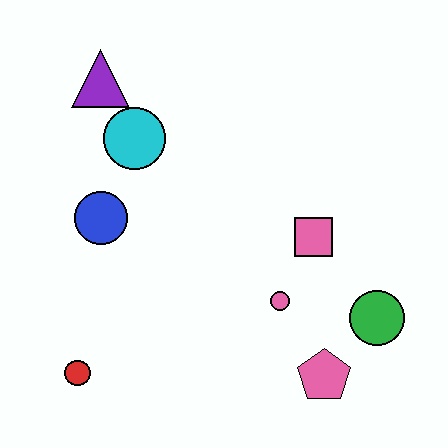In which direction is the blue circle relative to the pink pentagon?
The blue circle is to the left of the pink pentagon.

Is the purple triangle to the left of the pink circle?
Yes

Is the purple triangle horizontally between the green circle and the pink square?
No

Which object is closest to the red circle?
The blue circle is closest to the red circle.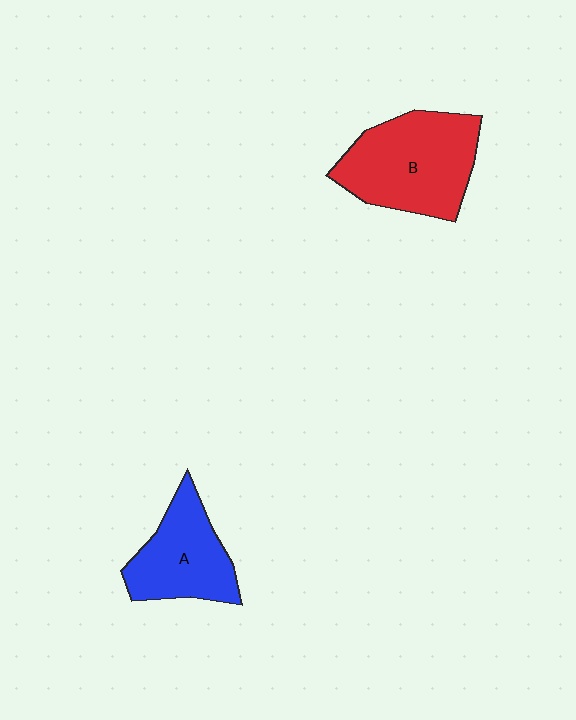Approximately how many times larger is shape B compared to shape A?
Approximately 1.4 times.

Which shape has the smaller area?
Shape A (blue).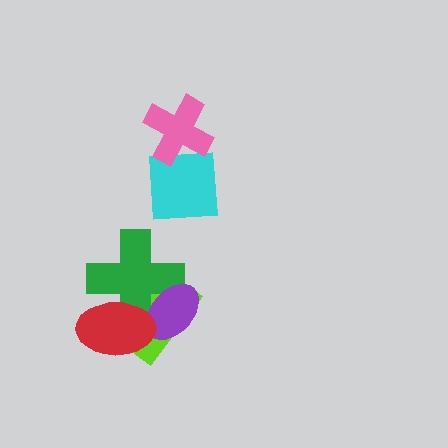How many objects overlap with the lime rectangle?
3 objects overlap with the lime rectangle.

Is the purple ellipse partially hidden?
Yes, it is partially covered by another shape.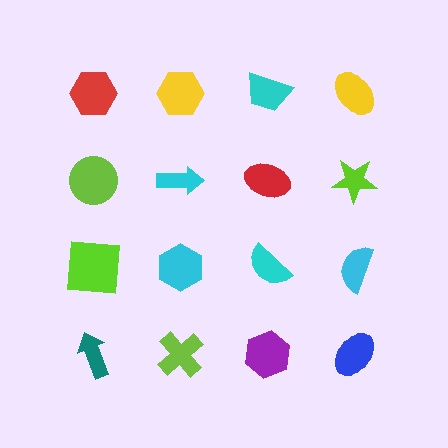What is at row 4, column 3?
A purple hexagon.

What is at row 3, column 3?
A cyan semicircle.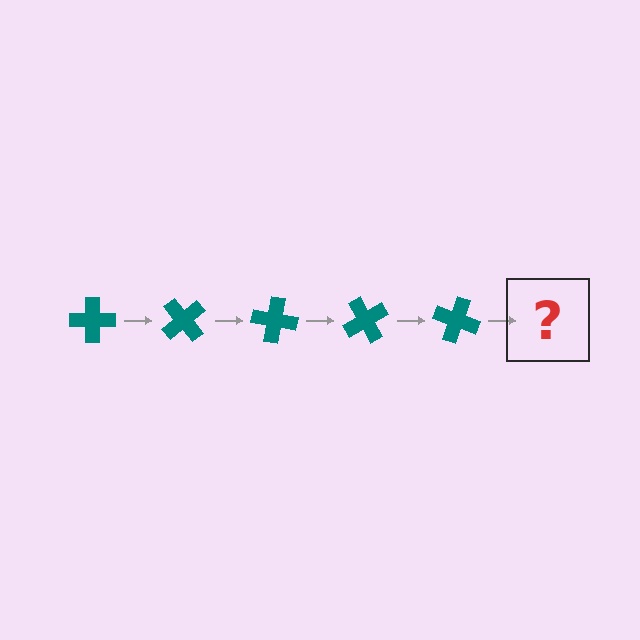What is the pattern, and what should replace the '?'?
The pattern is that the cross rotates 50 degrees each step. The '?' should be a teal cross rotated 250 degrees.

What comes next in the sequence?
The next element should be a teal cross rotated 250 degrees.